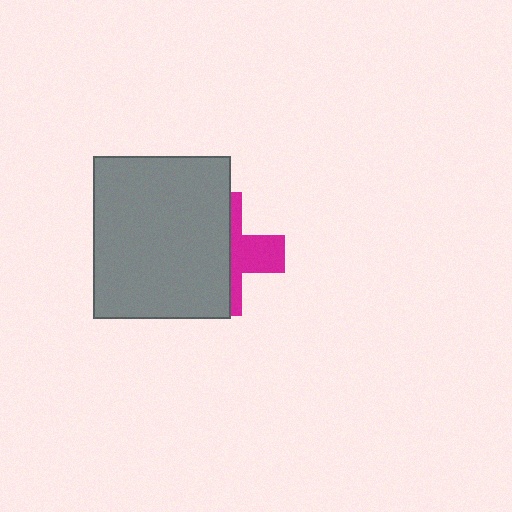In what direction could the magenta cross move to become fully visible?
The magenta cross could move right. That would shift it out from behind the gray rectangle entirely.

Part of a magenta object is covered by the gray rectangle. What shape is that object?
It is a cross.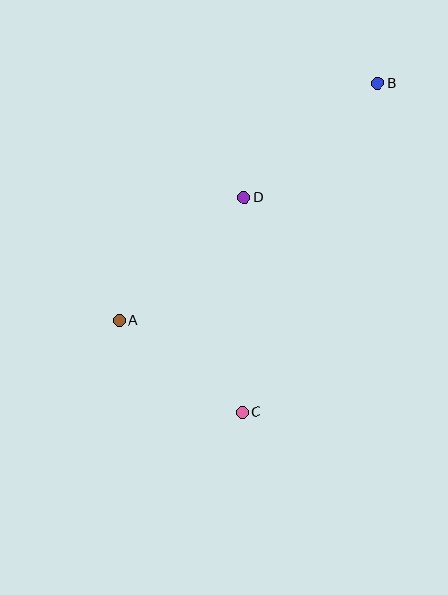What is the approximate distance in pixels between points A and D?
The distance between A and D is approximately 175 pixels.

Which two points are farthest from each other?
Points B and C are farthest from each other.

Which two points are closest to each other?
Points A and C are closest to each other.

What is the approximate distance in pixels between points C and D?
The distance between C and D is approximately 215 pixels.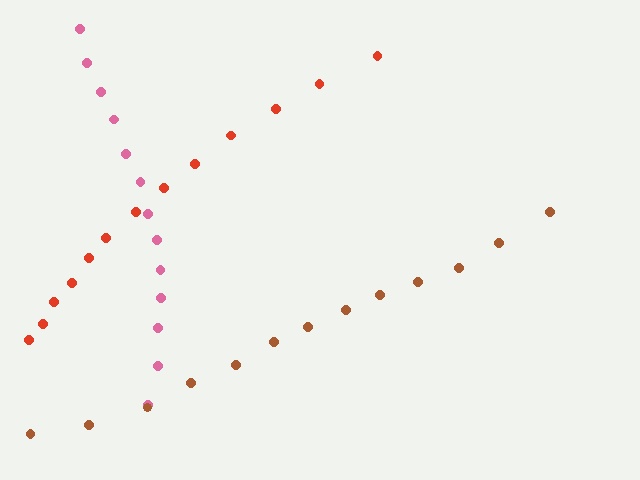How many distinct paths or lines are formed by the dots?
There are 3 distinct paths.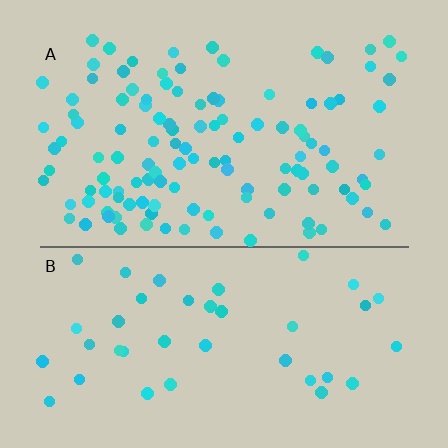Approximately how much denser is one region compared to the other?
Approximately 2.9× — region A over region B.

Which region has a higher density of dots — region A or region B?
A (the top).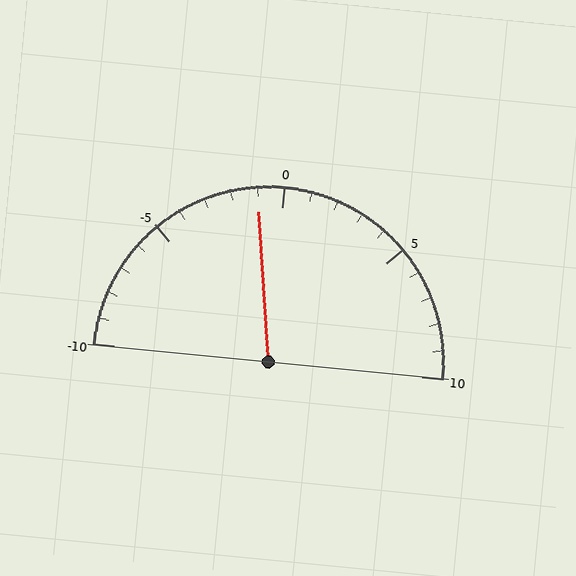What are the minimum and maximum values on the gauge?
The gauge ranges from -10 to 10.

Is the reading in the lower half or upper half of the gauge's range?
The reading is in the lower half of the range (-10 to 10).